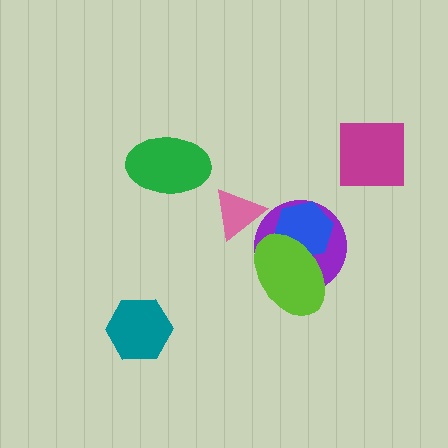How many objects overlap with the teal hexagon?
0 objects overlap with the teal hexagon.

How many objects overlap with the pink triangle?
0 objects overlap with the pink triangle.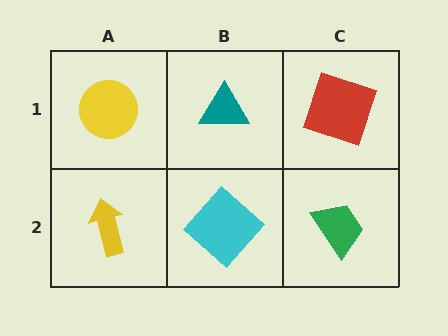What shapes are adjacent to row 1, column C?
A green trapezoid (row 2, column C), a teal triangle (row 1, column B).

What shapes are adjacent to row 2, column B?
A teal triangle (row 1, column B), a yellow arrow (row 2, column A), a green trapezoid (row 2, column C).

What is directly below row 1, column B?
A cyan diamond.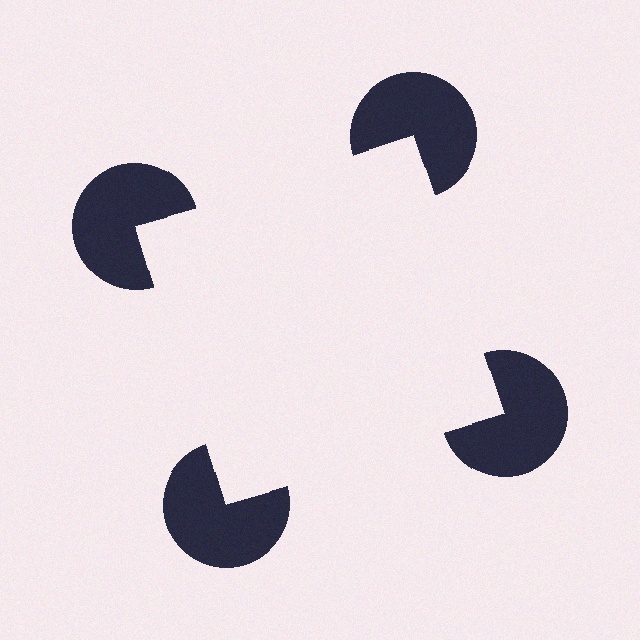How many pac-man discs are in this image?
There are 4 — one at each vertex of the illusory square.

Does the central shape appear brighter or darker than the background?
It typically appears slightly brighter than the background, even though no actual brightness change is drawn.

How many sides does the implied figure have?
4 sides.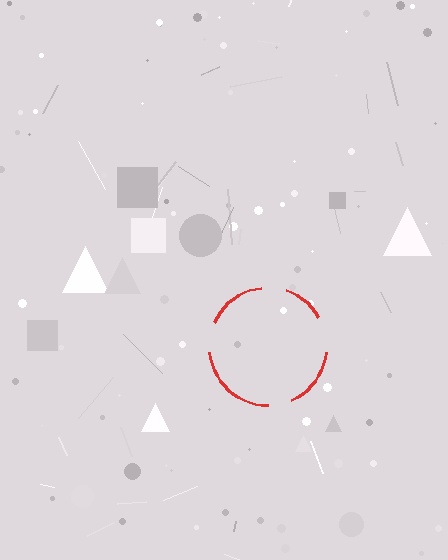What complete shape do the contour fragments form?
The contour fragments form a circle.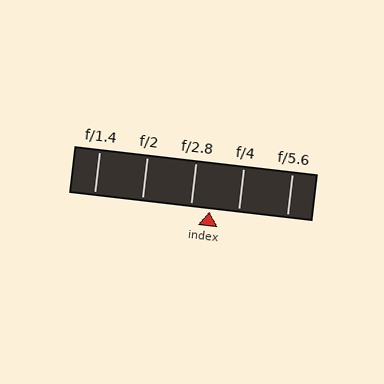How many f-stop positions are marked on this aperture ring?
There are 5 f-stop positions marked.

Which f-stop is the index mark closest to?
The index mark is closest to f/2.8.